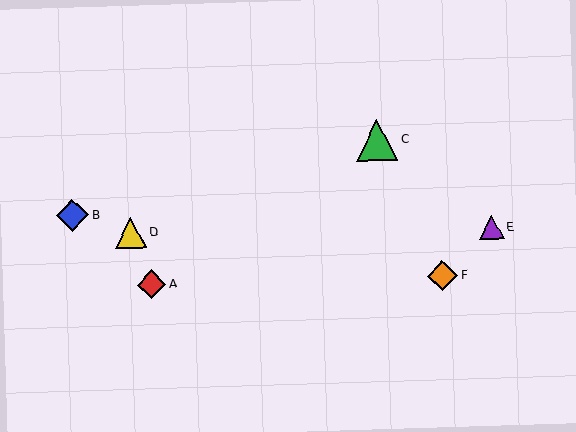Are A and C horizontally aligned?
No, A is at y≈285 and C is at y≈140.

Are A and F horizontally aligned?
Yes, both are at y≈285.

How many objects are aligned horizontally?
2 objects (A, F) are aligned horizontally.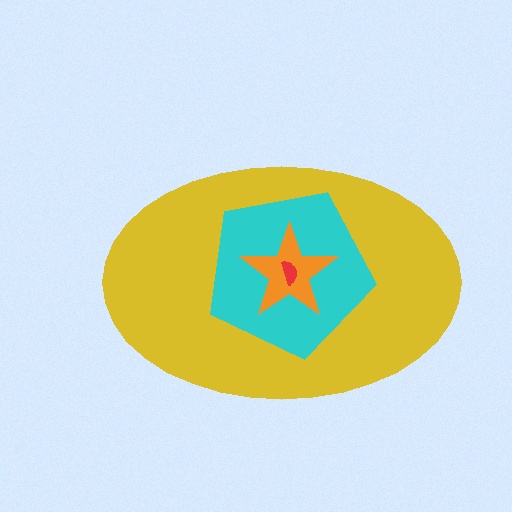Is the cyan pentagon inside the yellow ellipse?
Yes.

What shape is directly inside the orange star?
The red semicircle.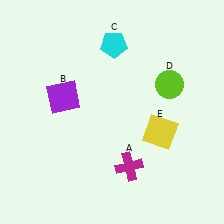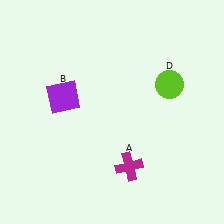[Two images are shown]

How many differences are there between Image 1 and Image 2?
There are 2 differences between the two images.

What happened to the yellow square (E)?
The yellow square (E) was removed in Image 2. It was in the bottom-right area of Image 1.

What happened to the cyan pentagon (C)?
The cyan pentagon (C) was removed in Image 2. It was in the top-right area of Image 1.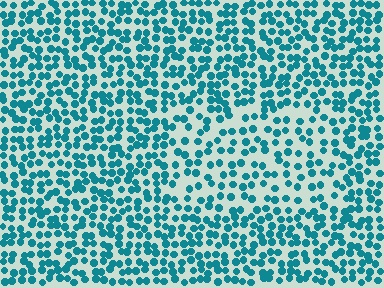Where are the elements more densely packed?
The elements are more densely packed outside the rectangle boundary.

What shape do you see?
I see a rectangle.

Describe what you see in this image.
The image contains small teal elements arranged at two different densities. A rectangle-shaped region is visible where the elements are less densely packed than the surrounding area.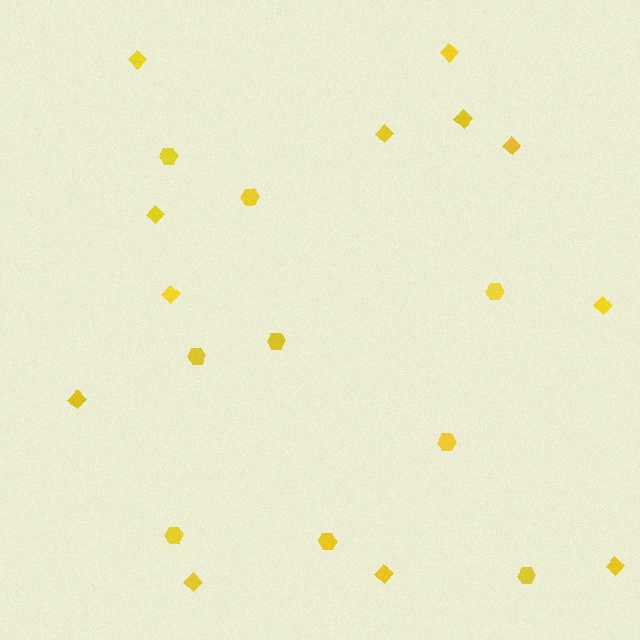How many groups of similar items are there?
There are 2 groups: one group of diamonds (12) and one group of hexagons (9).